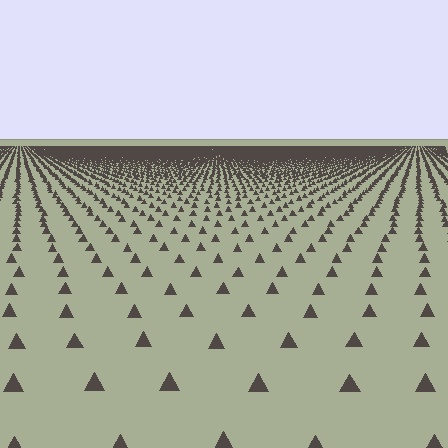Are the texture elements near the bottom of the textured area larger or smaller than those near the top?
Larger. Near the bottom, elements are closer to the viewer and appear at a bigger on-screen size.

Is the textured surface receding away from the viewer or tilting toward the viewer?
The surface is receding away from the viewer. Texture elements get smaller and denser toward the top.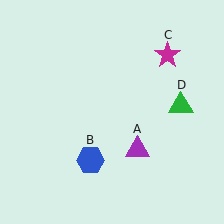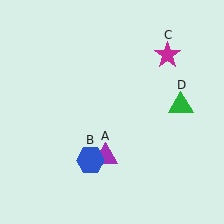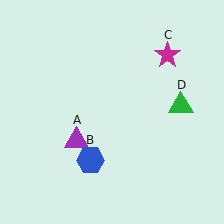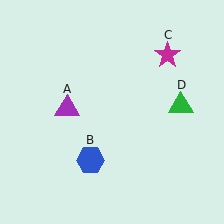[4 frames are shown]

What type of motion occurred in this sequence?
The purple triangle (object A) rotated clockwise around the center of the scene.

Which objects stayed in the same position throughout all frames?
Blue hexagon (object B) and magenta star (object C) and green triangle (object D) remained stationary.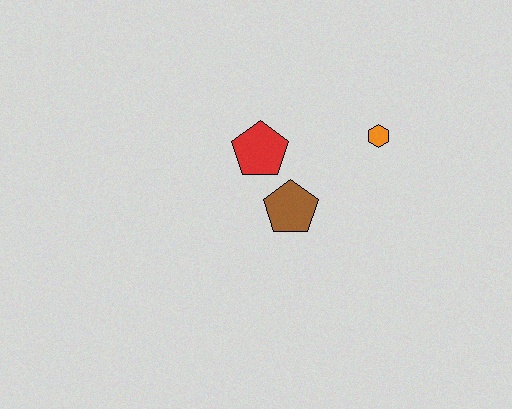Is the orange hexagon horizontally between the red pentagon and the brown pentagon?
No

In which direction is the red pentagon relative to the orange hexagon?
The red pentagon is to the left of the orange hexagon.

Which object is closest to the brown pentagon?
The red pentagon is closest to the brown pentagon.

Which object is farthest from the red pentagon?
The orange hexagon is farthest from the red pentagon.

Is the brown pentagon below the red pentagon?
Yes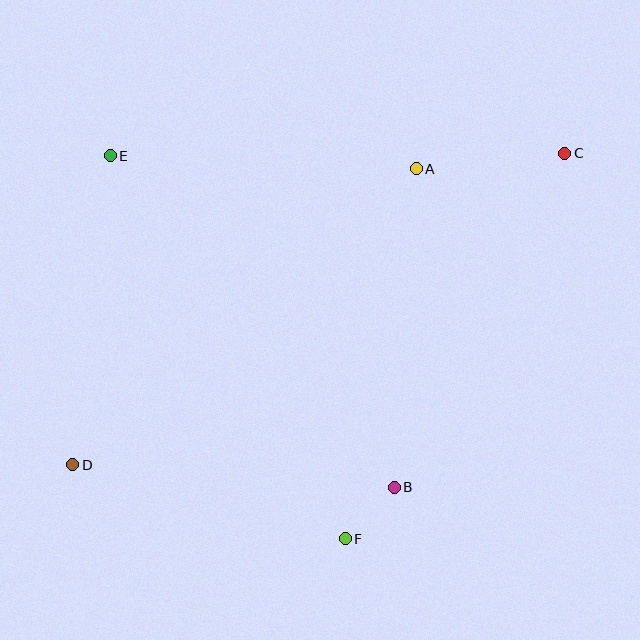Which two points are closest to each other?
Points B and F are closest to each other.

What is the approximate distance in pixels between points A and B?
The distance between A and B is approximately 320 pixels.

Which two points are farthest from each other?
Points C and D are farthest from each other.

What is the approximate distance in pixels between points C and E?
The distance between C and E is approximately 455 pixels.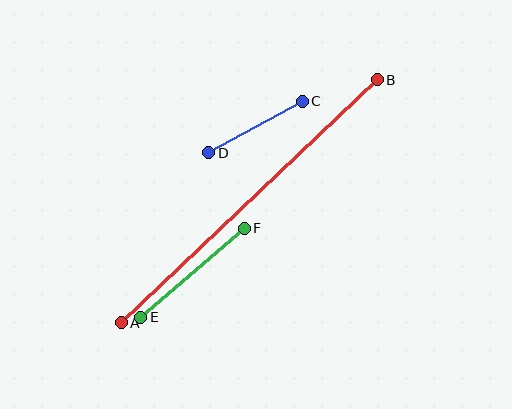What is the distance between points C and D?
The distance is approximately 107 pixels.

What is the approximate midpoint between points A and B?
The midpoint is at approximately (249, 201) pixels.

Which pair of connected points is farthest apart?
Points A and B are farthest apart.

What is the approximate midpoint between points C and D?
The midpoint is at approximately (256, 127) pixels.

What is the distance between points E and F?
The distance is approximately 136 pixels.